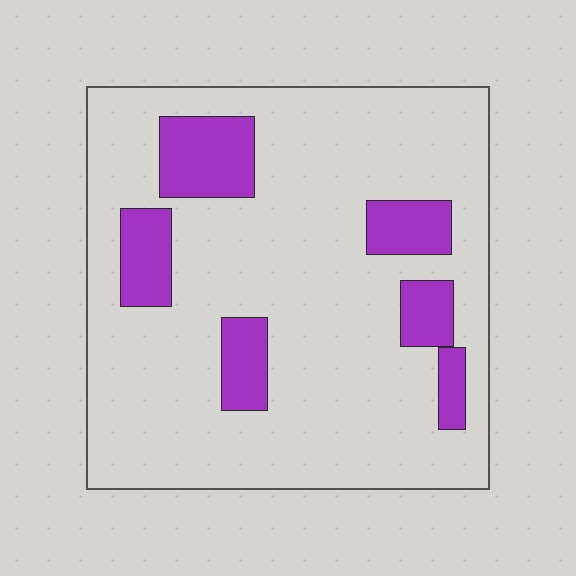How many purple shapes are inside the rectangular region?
6.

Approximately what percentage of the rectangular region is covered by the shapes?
Approximately 15%.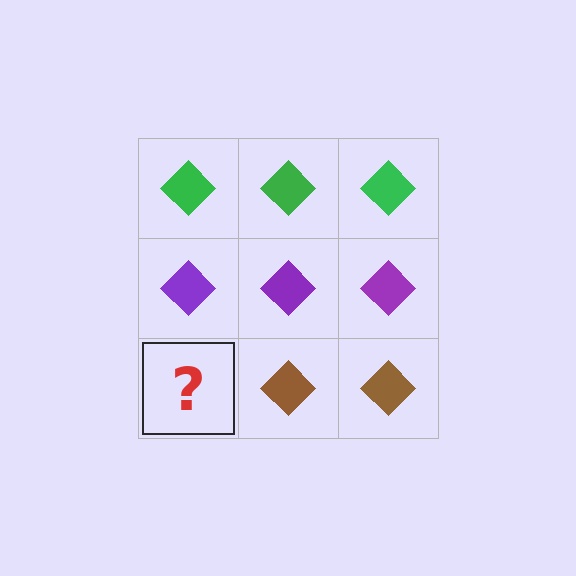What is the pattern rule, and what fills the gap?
The rule is that each row has a consistent color. The gap should be filled with a brown diamond.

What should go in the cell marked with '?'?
The missing cell should contain a brown diamond.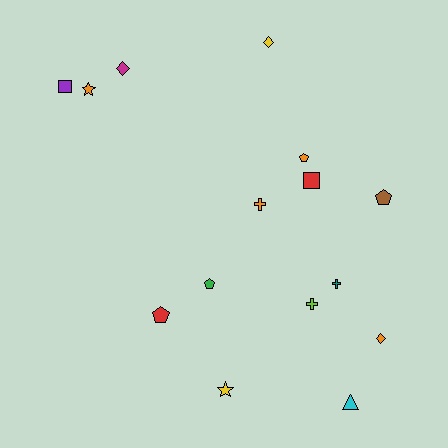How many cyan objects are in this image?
There is 1 cyan object.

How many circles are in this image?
There are no circles.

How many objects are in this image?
There are 15 objects.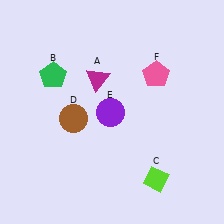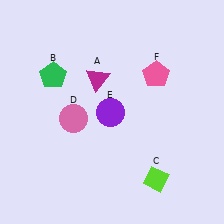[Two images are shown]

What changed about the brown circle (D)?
In Image 1, D is brown. In Image 2, it changed to pink.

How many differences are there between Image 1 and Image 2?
There is 1 difference between the two images.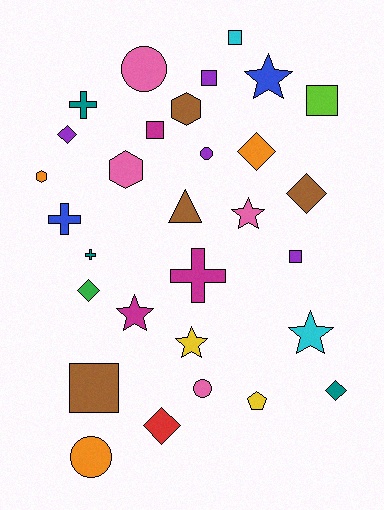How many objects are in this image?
There are 30 objects.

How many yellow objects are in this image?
There are 2 yellow objects.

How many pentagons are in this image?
There is 1 pentagon.